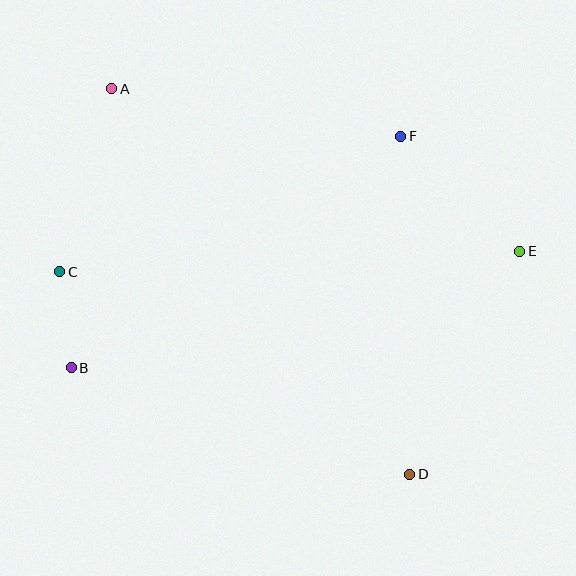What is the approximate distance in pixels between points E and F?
The distance between E and F is approximately 166 pixels.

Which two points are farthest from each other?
Points A and D are farthest from each other.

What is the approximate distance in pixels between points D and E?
The distance between D and E is approximately 249 pixels.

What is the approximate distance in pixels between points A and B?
The distance between A and B is approximately 282 pixels.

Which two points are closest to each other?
Points B and C are closest to each other.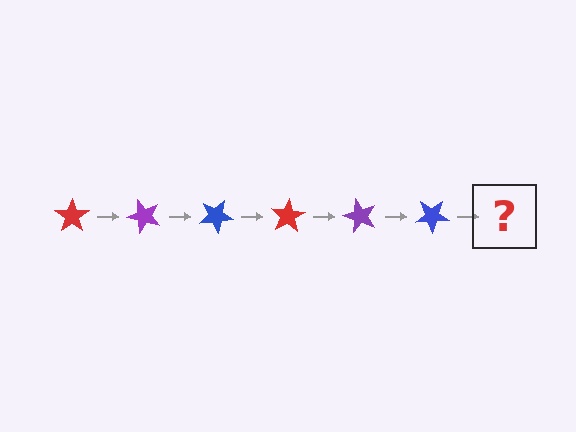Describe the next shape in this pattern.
It should be a red star, rotated 300 degrees from the start.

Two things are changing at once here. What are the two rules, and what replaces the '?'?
The two rules are that it rotates 50 degrees each step and the color cycles through red, purple, and blue. The '?' should be a red star, rotated 300 degrees from the start.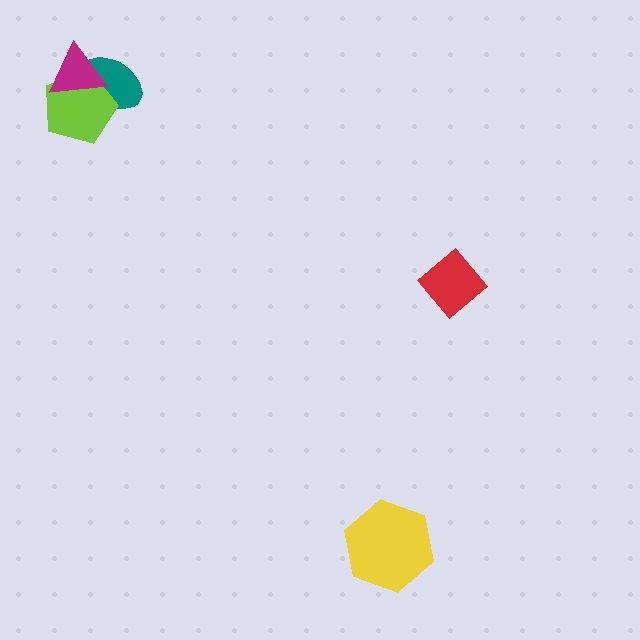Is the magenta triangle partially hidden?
No, no other shape covers it.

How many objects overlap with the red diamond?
0 objects overlap with the red diamond.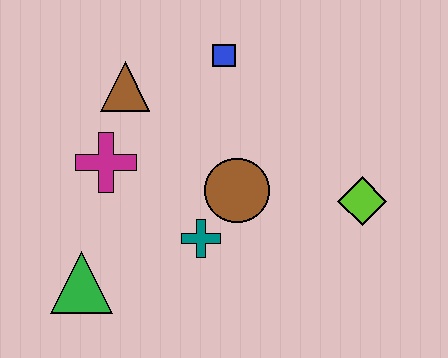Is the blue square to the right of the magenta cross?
Yes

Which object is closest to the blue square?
The brown triangle is closest to the blue square.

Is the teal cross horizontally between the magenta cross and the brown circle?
Yes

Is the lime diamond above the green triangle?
Yes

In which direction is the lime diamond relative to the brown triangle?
The lime diamond is to the right of the brown triangle.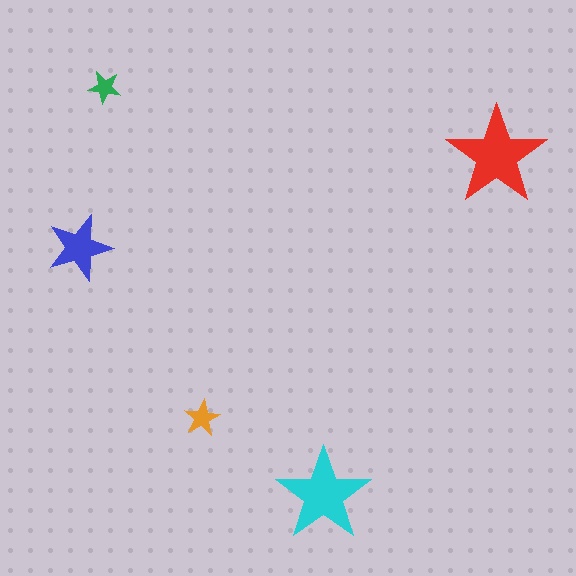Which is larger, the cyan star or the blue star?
The cyan one.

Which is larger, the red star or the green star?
The red one.